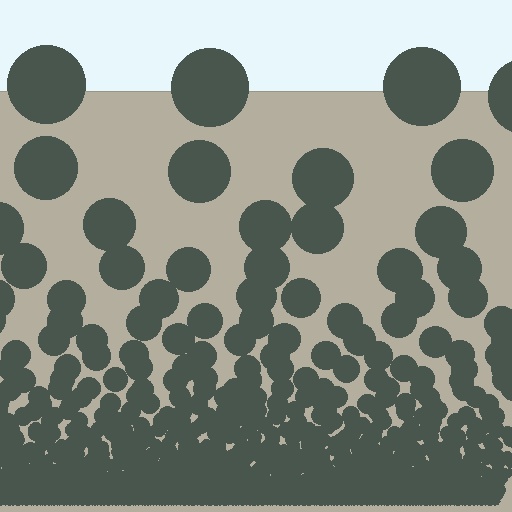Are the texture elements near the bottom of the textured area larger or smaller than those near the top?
Smaller. The gradient is inverted — elements near the bottom are smaller and denser.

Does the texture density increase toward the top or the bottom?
Density increases toward the bottom.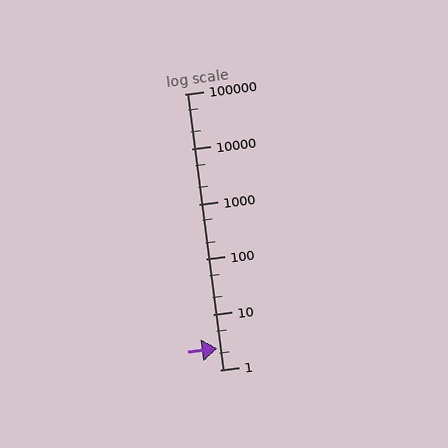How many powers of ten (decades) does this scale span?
The scale spans 5 decades, from 1 to 100000.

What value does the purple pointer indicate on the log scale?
The pointer indicates approximately 2.4.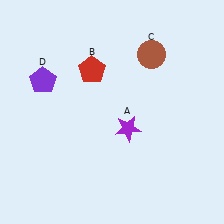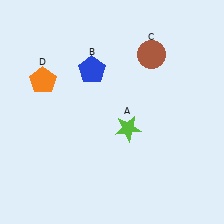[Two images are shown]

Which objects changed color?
A changed from purple to lime. B changed from red to blue. D changed from purple to orange.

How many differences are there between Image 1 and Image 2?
There are 3 differences between the two images.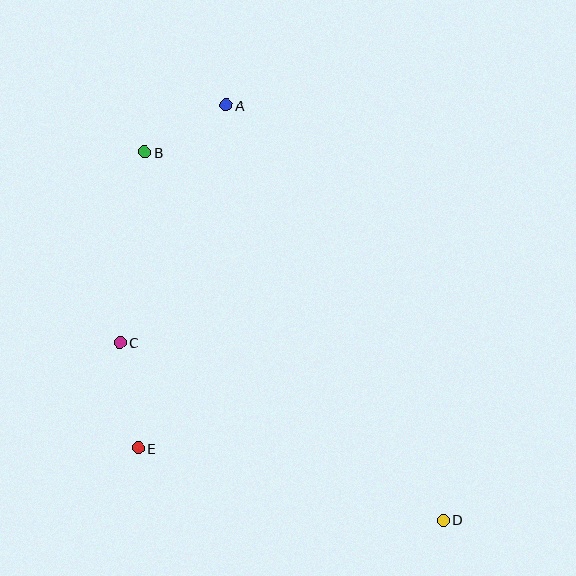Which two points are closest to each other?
Points A and B are closest to each other.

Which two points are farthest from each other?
Points B and D are farthest from each other.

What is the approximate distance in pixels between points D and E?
The distance between D and E is approximately 314 pixels.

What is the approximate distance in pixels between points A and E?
The distance between A and E is approximately 354 pixels.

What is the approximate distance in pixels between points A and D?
The distance between A and D is approximately 468 pixels.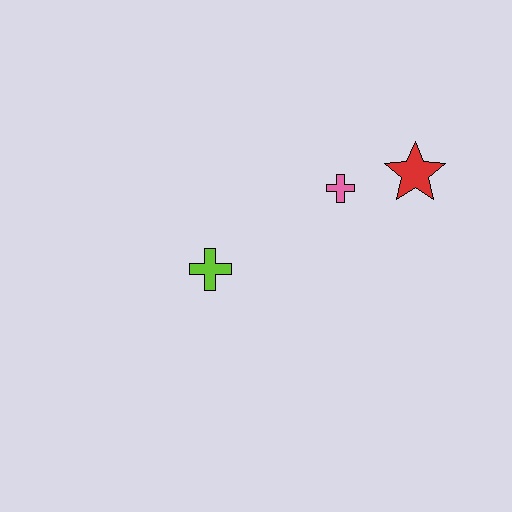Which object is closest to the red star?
The pink cross is closest to the red star.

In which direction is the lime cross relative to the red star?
The lime cross is to the left of the red star.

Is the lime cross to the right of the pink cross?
No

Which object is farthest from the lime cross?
The red star is farthest from the lime cross.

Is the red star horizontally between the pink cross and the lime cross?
No